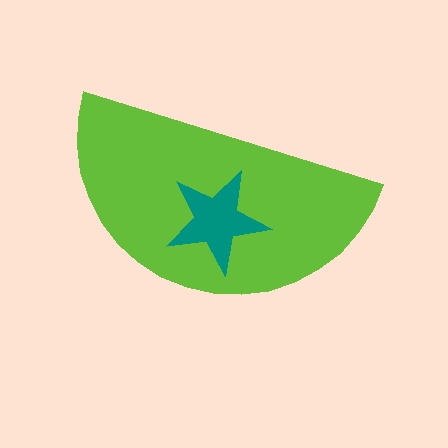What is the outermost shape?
The lime semicircle.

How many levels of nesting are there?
2.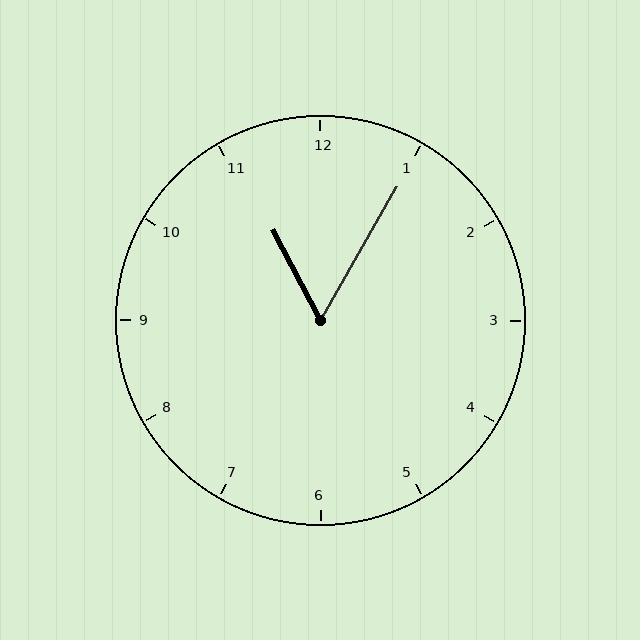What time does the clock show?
11:05.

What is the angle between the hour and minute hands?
Approximately 58 degrees.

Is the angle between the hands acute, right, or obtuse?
It is acute.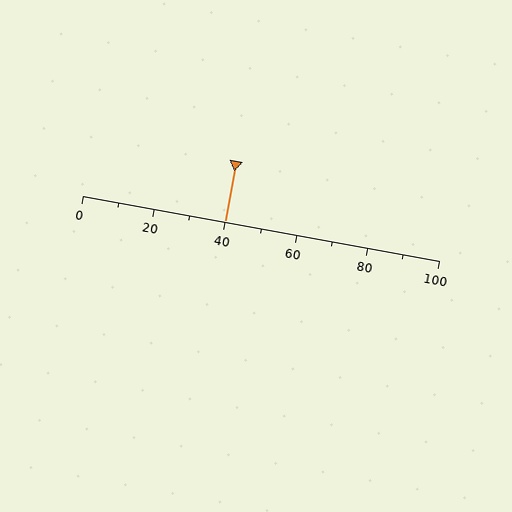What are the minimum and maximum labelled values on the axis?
The axis runs from 0 to 100.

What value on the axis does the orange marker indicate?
The marker indicates approximately 40.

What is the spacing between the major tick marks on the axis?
The major ticks are spaced 20 apart.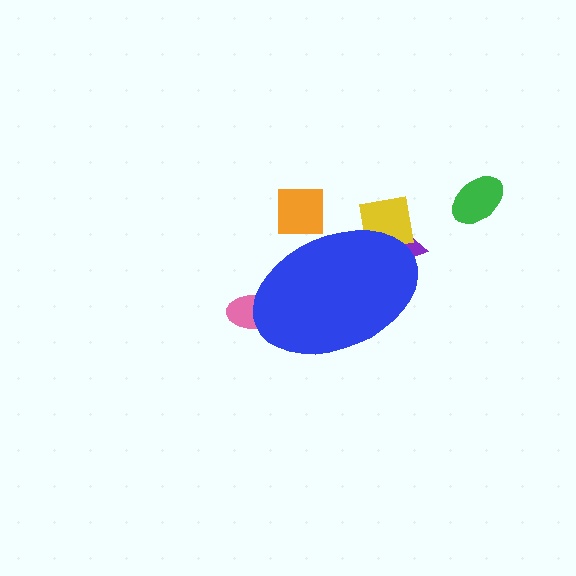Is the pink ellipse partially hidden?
Yes, the pink ellipse is partially hidden behind the blue ellipse.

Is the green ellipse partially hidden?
No, the green ellipse is fully visible.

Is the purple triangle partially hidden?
Yes, the purple triangle is partially hidden behind the blue ellipse.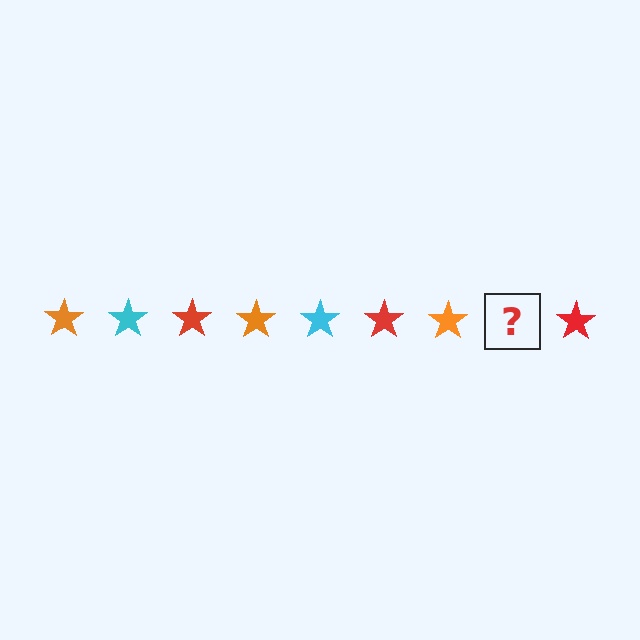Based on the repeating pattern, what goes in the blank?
The blank should be a cyan star.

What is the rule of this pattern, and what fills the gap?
The rule is that the pattern cycles through orange, cyan, red stars. The gap should be filled with a cyan star.